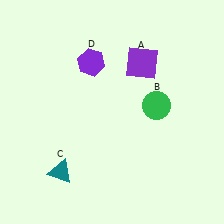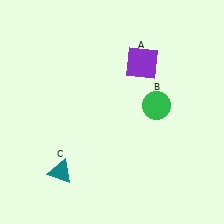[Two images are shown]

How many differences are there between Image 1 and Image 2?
There is 1 difference between the two images.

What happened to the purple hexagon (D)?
The purple hexagon (D) was removed in Image 2. It was in the top-left area of Image 1.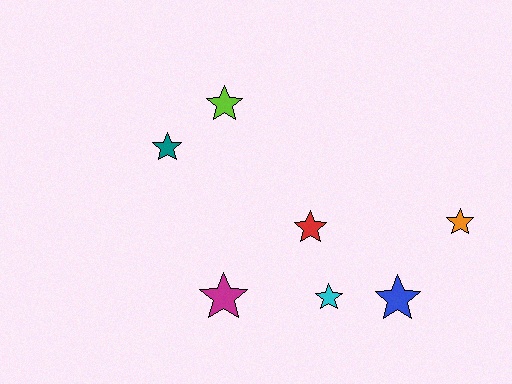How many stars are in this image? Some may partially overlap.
There are 7 stars.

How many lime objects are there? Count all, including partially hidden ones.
There is 1 lime object.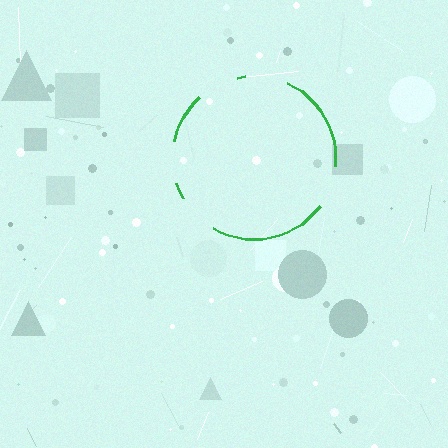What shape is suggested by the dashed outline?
The dashed outline suggests a circle.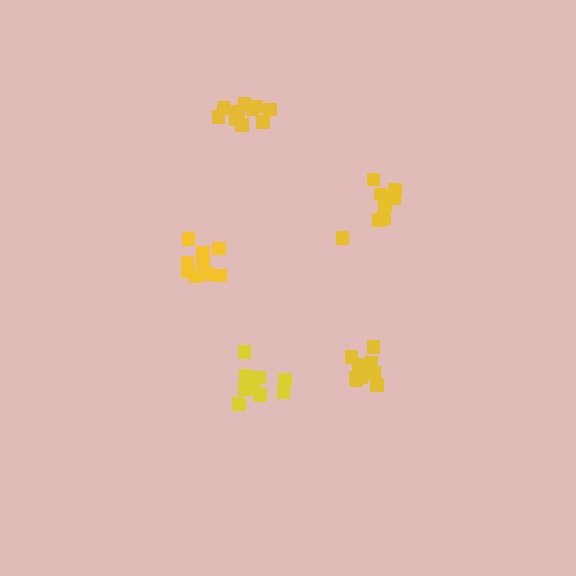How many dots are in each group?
Group 1: 8 dots, Group 2: 12 dots, Group 3: 9 dots, Group 4: 10 dots, Group 5: 11 dots (50 total).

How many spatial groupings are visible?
There are 5 spatial groupings.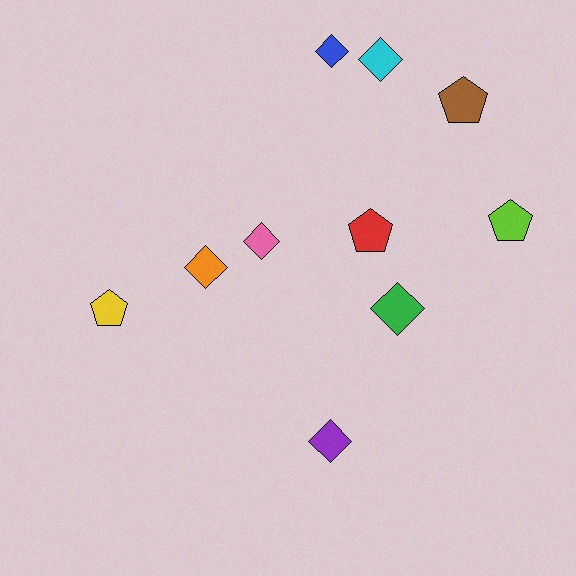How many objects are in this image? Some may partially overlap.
There are 10 objects.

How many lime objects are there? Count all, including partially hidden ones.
There is 1 lime object.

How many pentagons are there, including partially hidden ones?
There are 4 pentagons.